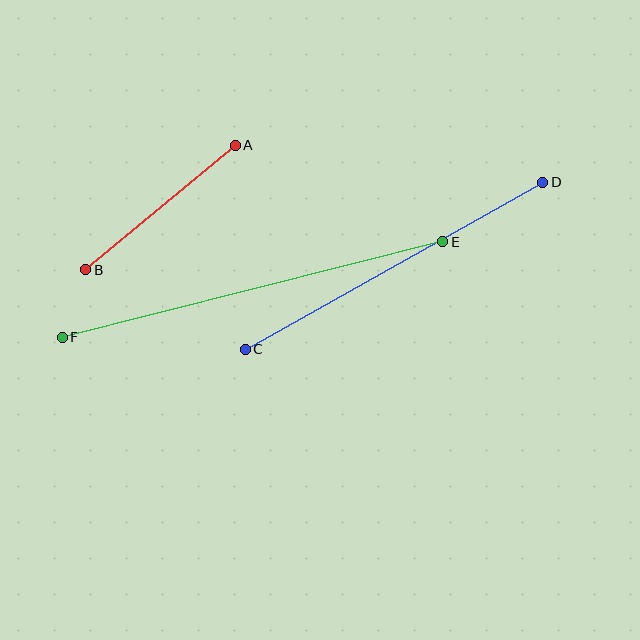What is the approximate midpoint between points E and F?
The midpoint is at approximately (253, 289) pixels.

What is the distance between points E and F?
The distance is approximately 392 pixels.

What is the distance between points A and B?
The distance is approximately 195 pixels.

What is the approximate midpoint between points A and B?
The midpoint is at approximately (160, 207) pixels.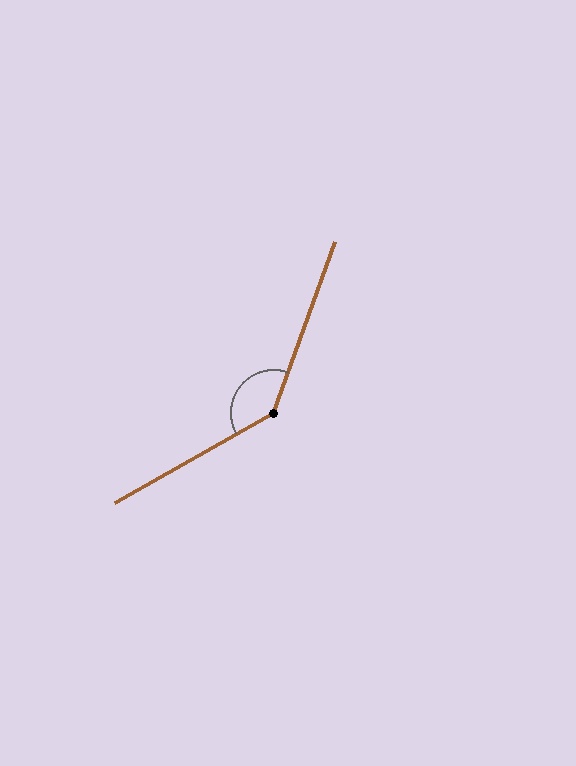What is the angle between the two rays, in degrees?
Approximately 139 degrees.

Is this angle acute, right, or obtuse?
It is obtuse.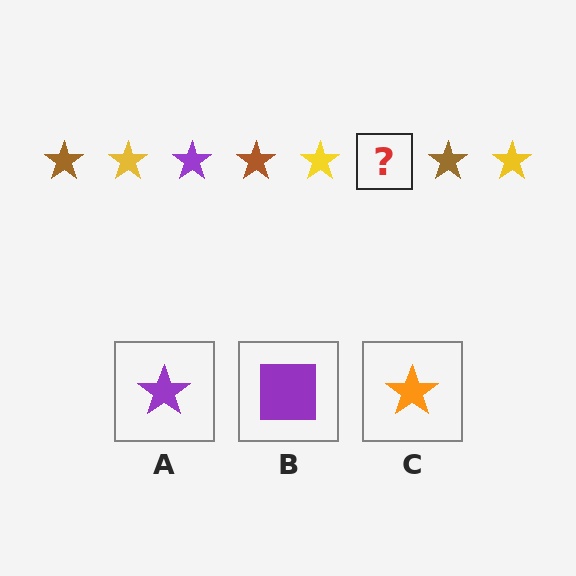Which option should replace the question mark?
Option A.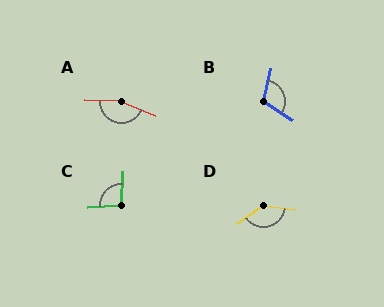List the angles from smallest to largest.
C (96°), B (110°), D (136°), A (160°).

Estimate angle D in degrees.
Approximately 136 degrees.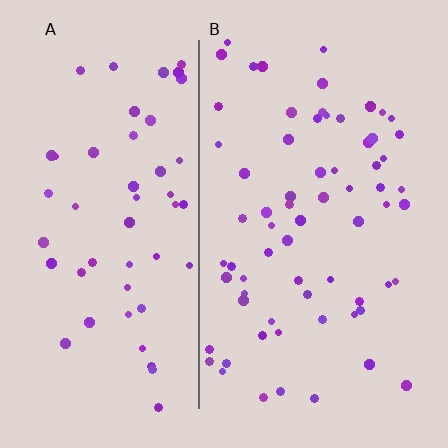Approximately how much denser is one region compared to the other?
Approximately 1.3× — region B over region A.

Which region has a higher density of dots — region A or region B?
B (the right).